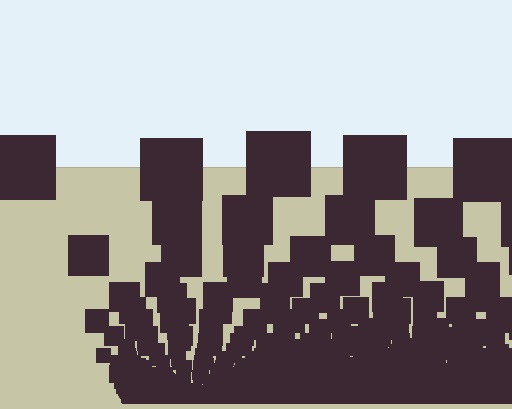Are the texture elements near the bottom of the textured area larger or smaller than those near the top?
Smaller. The gradient is inverted — elements near the bottom are smaller and denser.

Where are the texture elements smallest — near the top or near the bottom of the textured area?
Near the bottom.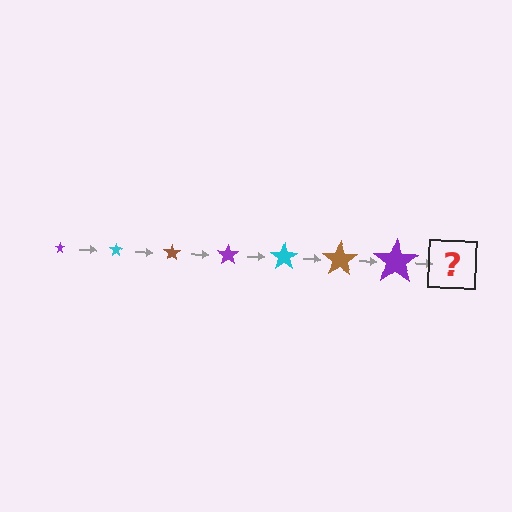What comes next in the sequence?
The next element should be a cyan star, larger than the previous one.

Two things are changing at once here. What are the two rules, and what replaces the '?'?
The two rules are that the star grows larger each step and the color cycles through purple, cyan, and brown. The '?' should be a cyan star, larger than the previous one.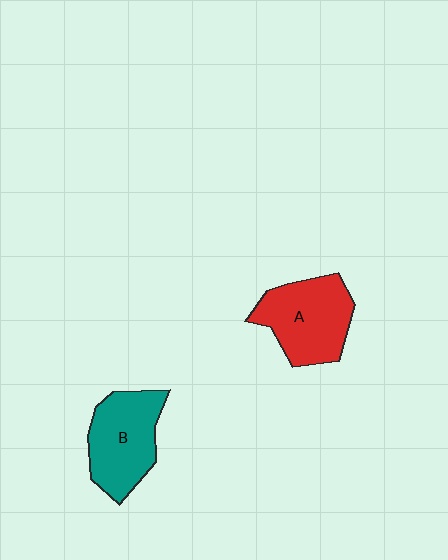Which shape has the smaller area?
Shape B (teal).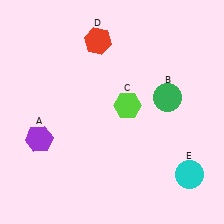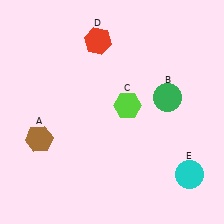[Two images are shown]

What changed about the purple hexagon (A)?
In Image 1, A is purple. In Image 2, it changed to brown.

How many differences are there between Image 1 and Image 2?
There is 1 difference between the two images.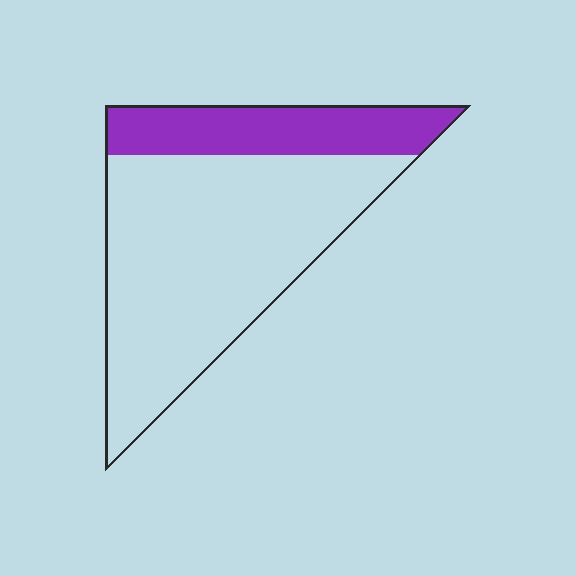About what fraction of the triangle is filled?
About one quarter (1/4).